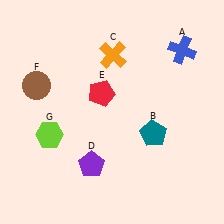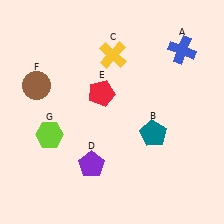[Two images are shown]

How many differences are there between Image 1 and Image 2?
There is 1 difference between the two images.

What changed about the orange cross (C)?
In Image 1, C is orange. In Image 2, it changed to yellow.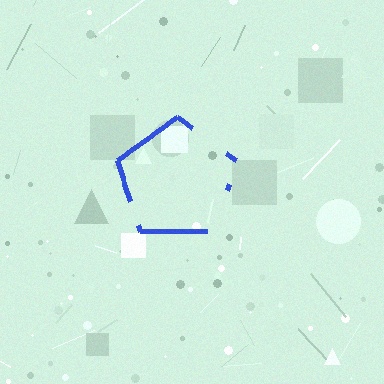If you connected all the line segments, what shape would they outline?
They would outline a pentagon.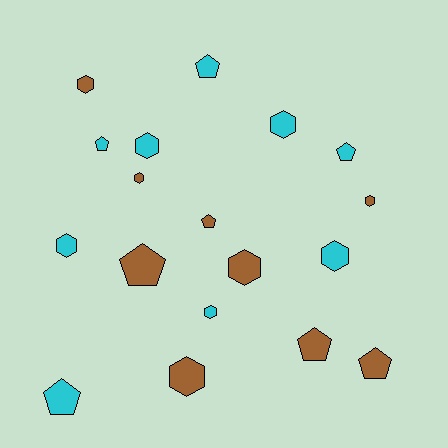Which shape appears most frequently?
Hexagon, with 10 objects.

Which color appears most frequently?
Brown, with 9 objects.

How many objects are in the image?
There are 18 objects.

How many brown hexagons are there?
There are 5 brown hexagons.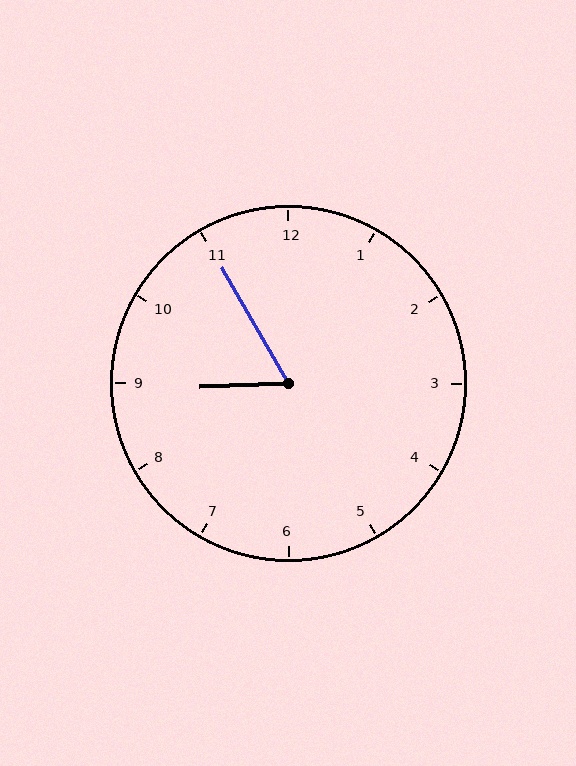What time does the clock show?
8:55.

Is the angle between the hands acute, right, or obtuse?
It is acute.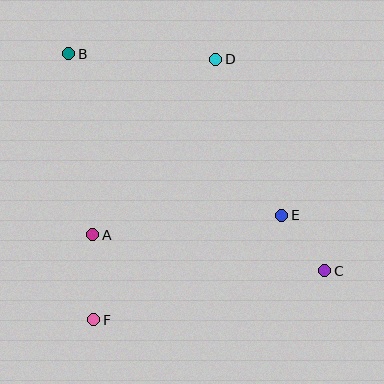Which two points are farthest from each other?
Points B and C are farthest from each other.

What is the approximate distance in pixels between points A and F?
The distance between A and F is approximately 85 pixels.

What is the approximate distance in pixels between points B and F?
The distance between B and F is approximately 267 pixels.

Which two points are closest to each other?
Points C and E are closest to each other.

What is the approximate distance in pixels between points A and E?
The distance between A and E is approximately 190 pixels.